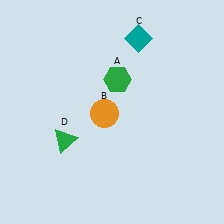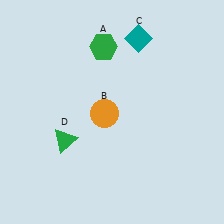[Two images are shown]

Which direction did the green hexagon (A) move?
The green hexagon (A) moved up.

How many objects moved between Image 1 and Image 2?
1 object moved between the two images.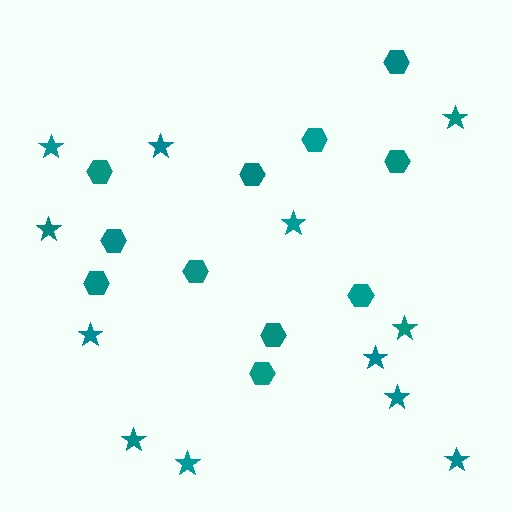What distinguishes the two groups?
There are 2 groups: one group of hexagons (11) and one group of stars (12).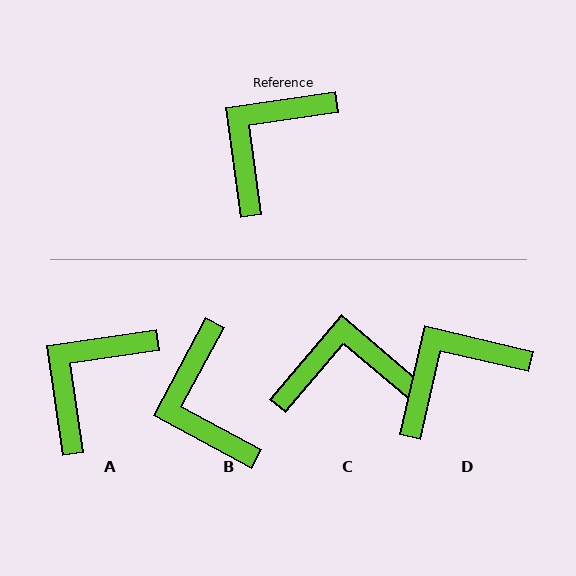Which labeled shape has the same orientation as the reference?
A.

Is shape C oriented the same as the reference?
No, it is off by about 48 degrees.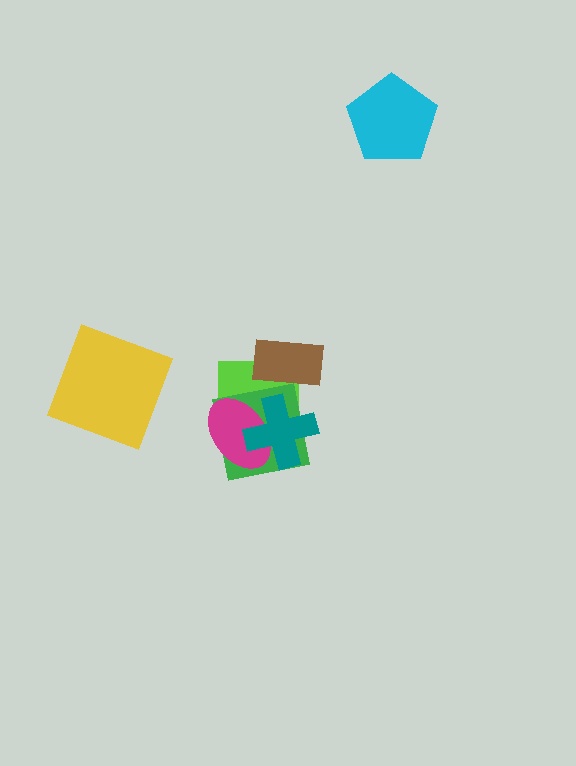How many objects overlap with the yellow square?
0 objects overlap with the yellow square.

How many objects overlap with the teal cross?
3 objects overlap with the teal cross.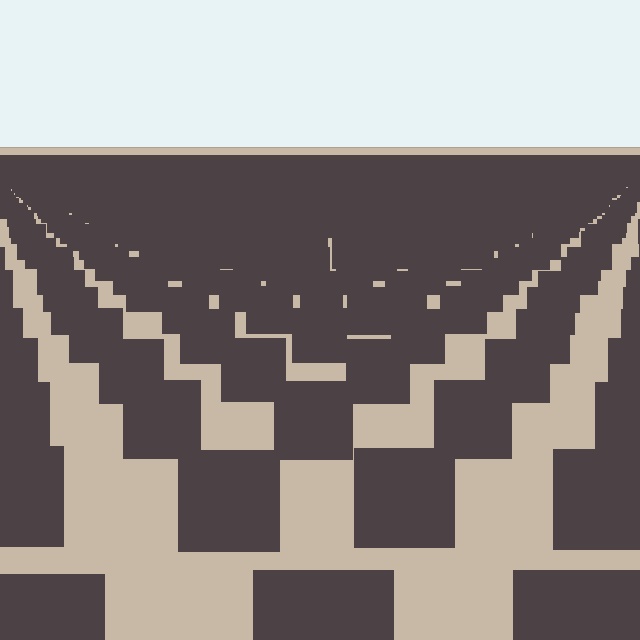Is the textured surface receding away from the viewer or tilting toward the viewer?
The surface is receding away from the viewer. Texture elements get smaller and denser toward the top.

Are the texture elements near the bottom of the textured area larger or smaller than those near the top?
Larger. Near the bottom, elements are closer to the viewer and appear at a bigger on-screen size.